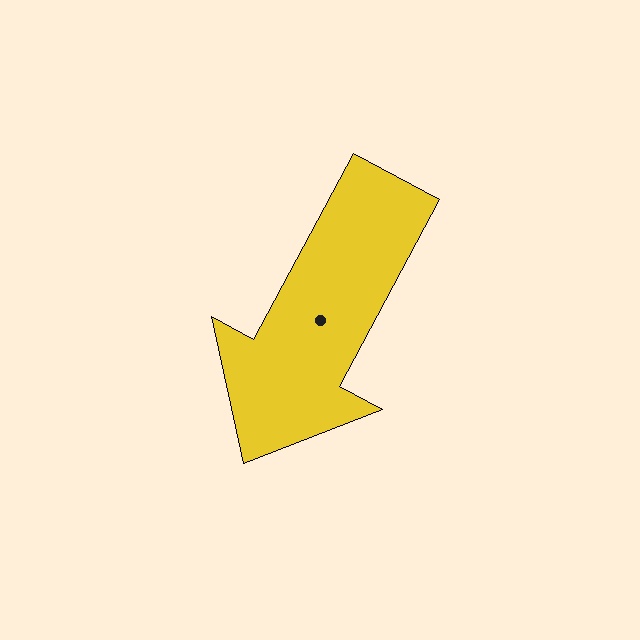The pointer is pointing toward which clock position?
Roughly 7 o'clock.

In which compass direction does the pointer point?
Southwest.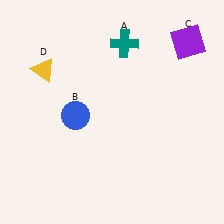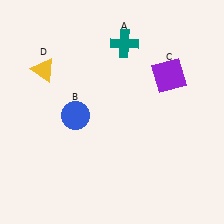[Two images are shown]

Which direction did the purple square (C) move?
The purple square (C) moved down.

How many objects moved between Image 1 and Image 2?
1 object moved between the two images.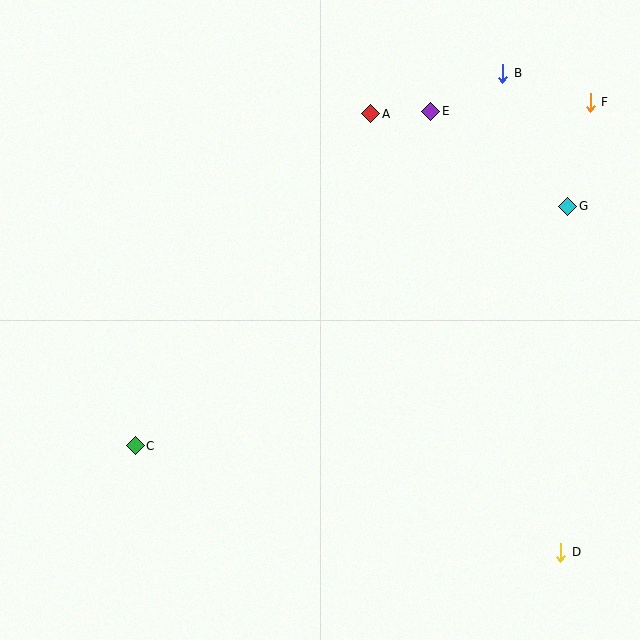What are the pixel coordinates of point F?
Point F is at (590, 102).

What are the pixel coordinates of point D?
Point D is at (561, 552).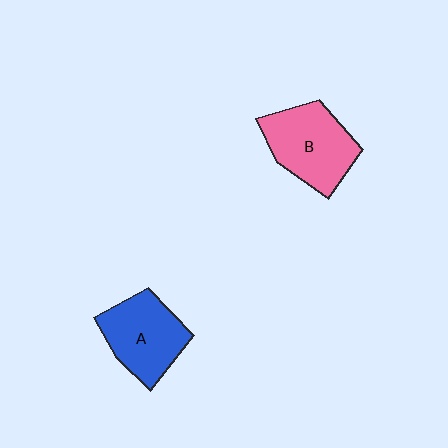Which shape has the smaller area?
Shape A (blue).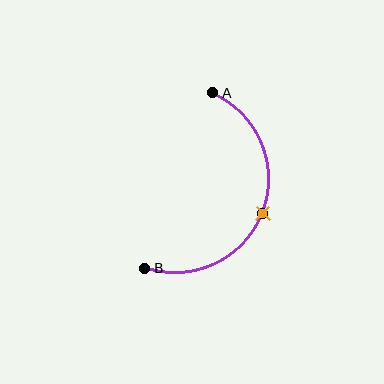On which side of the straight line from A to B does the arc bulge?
The arc bulges to the right of the straight line connecting A and B.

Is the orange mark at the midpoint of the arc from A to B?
Yes. The orange mark lies on the arc at equal arc-length from both A and B — it is the arc midpoint.